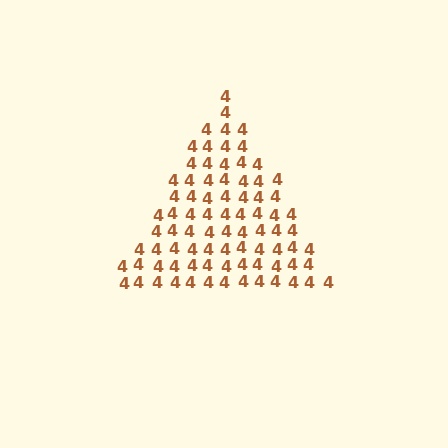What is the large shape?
The large shape is a triangle.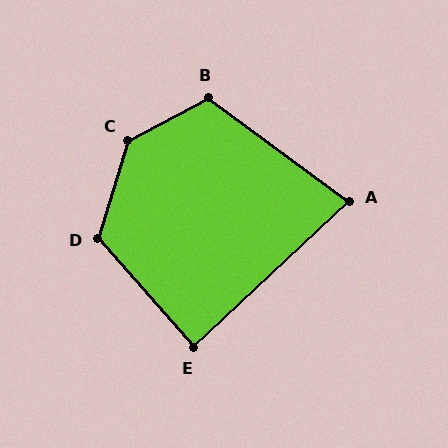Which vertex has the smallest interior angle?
A, at approximately 79 degrees.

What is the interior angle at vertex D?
Approximately 122 degrees (obtuse).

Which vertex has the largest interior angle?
C, at approximately 135 degrees.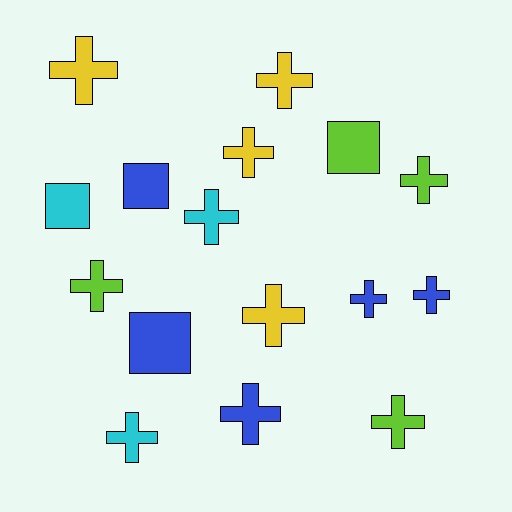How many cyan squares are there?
There is 1 cyan square.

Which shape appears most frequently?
Cross, with 12 objects.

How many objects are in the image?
There are 16 objects.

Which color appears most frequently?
Blue, with 5 objects.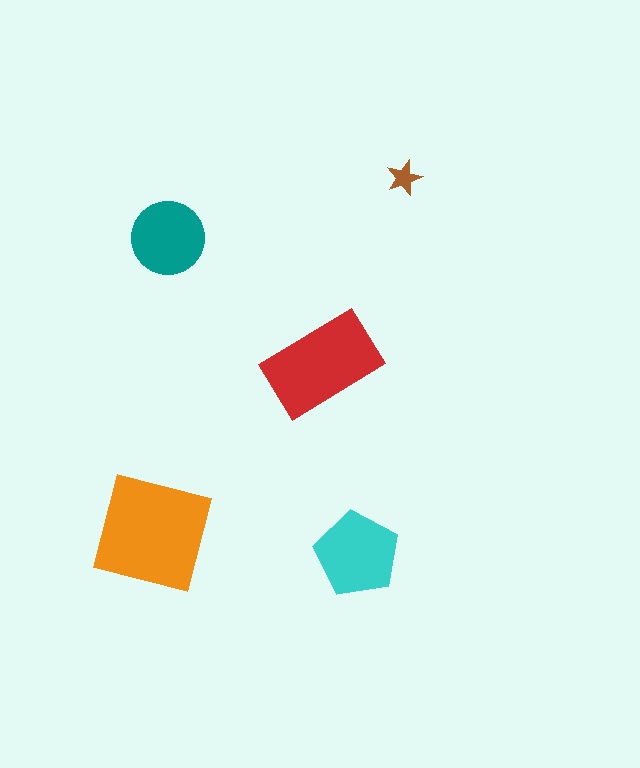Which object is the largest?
The orange square.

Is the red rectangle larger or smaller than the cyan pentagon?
Larger.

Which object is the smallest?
The brown star.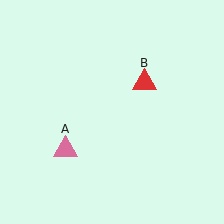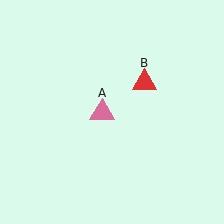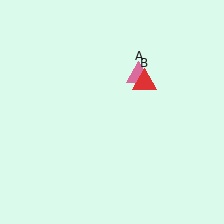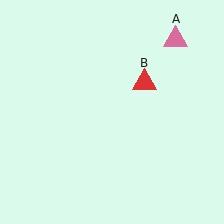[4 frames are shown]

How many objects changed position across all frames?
1 object changed position: pink triangle (object A).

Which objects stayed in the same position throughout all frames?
Red triangle (object B) remained stationary.